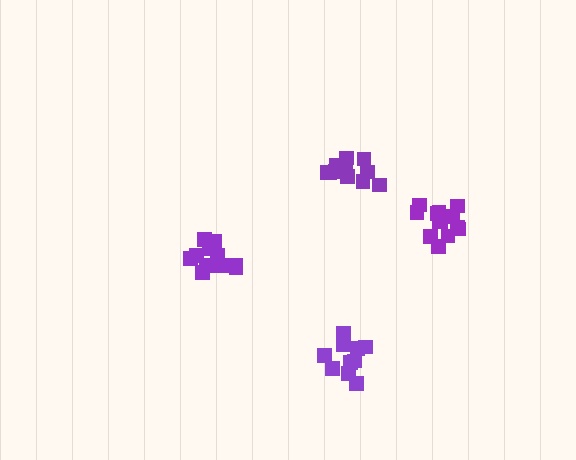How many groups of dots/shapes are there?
There are 4 groups.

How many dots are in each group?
Group 1: 10 dots, Group 2: 13 dots, Group 3: 12 dots, Group 4: 14 dots (49 total).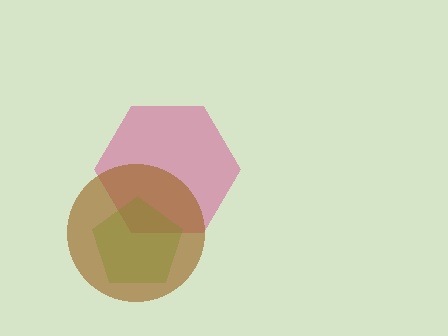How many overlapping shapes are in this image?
There are 3 overlapping shapes in the image.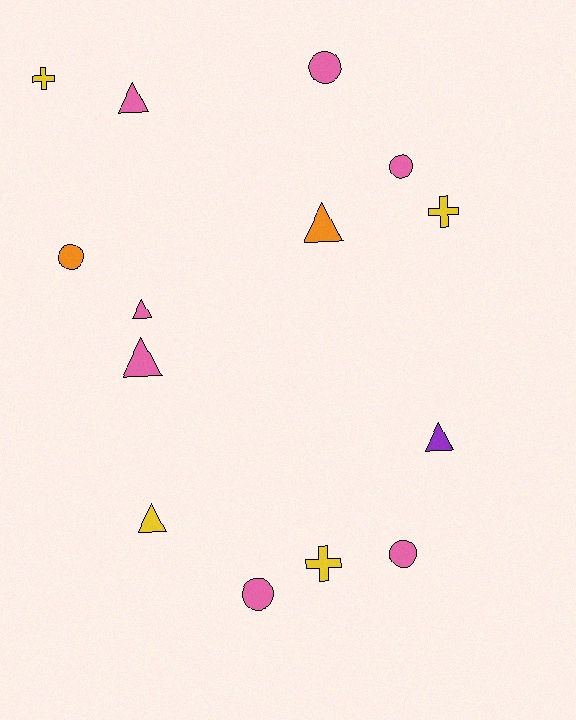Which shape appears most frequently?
Triangle, with 6 objects.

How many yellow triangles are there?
There is 1 yellow triangle.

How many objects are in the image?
There are 14 objects.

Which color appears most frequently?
Pink, with 7 objects.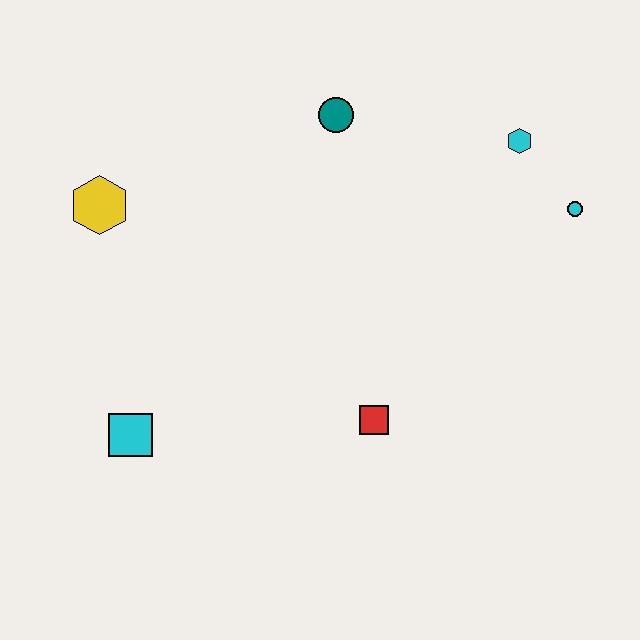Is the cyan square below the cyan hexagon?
Yes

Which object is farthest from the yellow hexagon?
The cyan circle is farthest from the yellow hexagon.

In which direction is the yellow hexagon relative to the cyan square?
The yellow hexagon is above the cyan square.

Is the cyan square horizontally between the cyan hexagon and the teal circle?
No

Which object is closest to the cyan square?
The yellow hexagon is closest to the cyan square.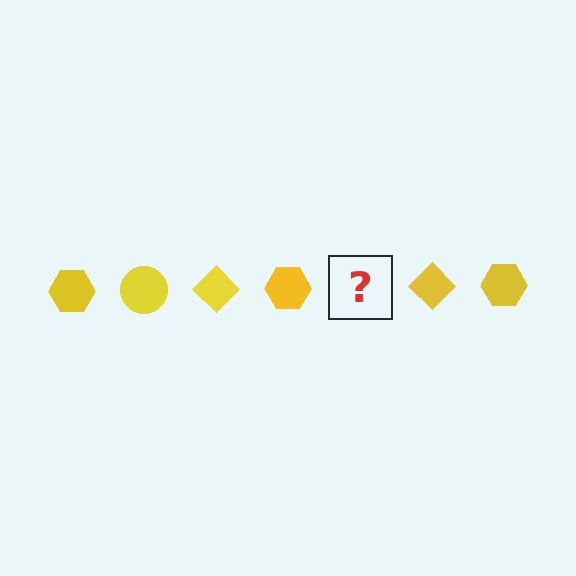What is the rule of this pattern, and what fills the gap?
The rule is that the pattern cycles through hexagon, circle, diamond shapes in yellow. The gap should be filled with a yellow circle.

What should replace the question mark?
The question mark should be replaced with a yellow circle.